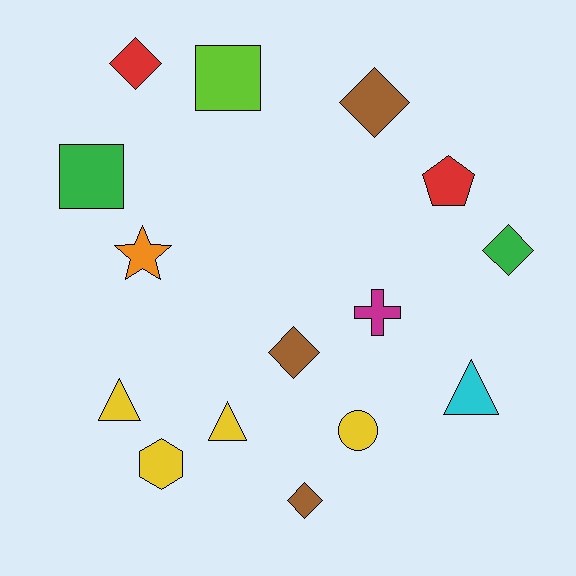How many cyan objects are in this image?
There is 1 cyan object.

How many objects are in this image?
There are 15 objects.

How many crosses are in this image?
There is 1 cross.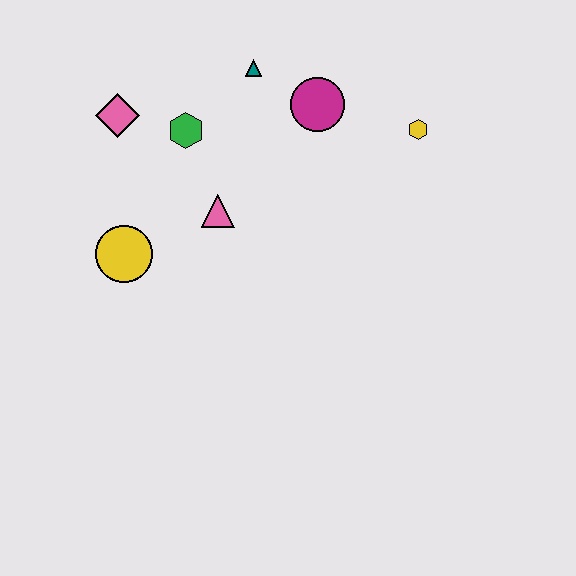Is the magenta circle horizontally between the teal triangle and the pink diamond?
No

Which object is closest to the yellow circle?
The pink triangle is closest to the yellow circle.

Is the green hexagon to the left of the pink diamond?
No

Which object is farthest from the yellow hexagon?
The yellow circle is farthest from the yellow hexagon.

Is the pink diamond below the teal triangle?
Yes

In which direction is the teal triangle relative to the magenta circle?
The teal triangle is to the left of the magenta circle.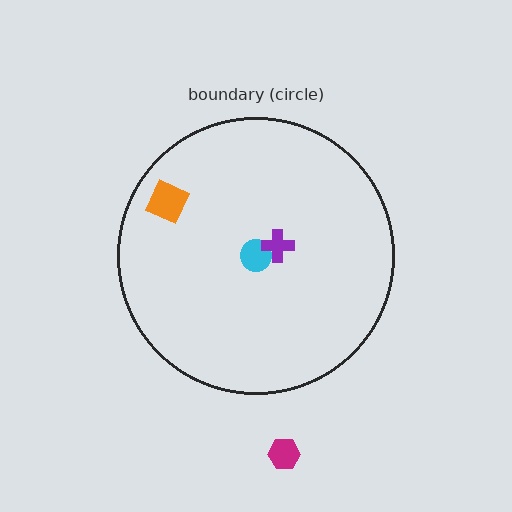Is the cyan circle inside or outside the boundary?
Inside.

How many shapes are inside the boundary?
3 inside, 1 outside.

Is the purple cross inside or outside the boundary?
Inside.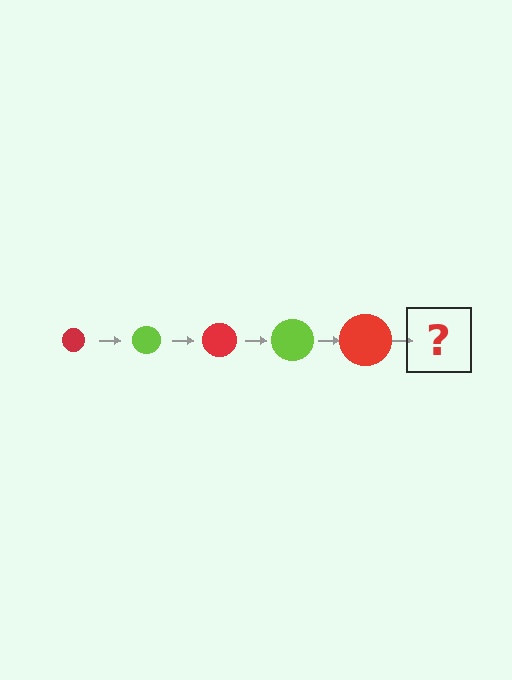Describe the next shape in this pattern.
It should be a lime circle, larger than the previous one.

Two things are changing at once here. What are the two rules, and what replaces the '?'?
The two rules are that the circle grows larger each step and the color cycles through red and lime. The '?' should be a lime circle, larger than the previous one.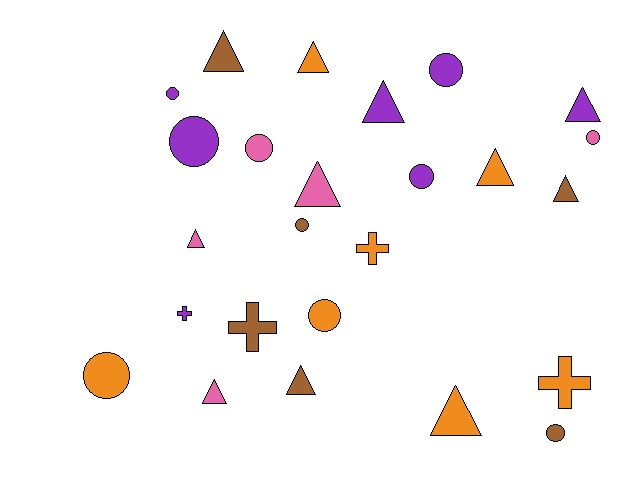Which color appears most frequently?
Orange, with 7 objects.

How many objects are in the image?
There are 25 objects.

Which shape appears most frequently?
Triangle, with 11 objects.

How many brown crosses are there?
There is 1 brown cross.